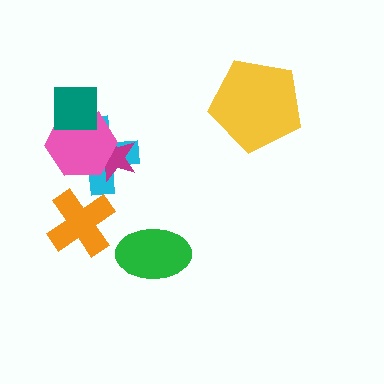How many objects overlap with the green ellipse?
0 objects overlap with the green ellipse.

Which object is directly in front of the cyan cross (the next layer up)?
The magenta star is directly in front of the cyan cross.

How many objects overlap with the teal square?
2 objects overlap with the teal square.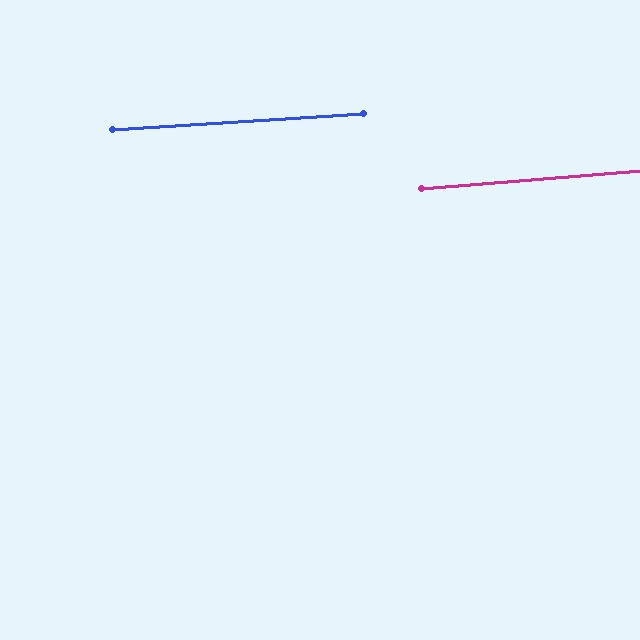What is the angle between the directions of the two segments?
Approximately 1 degree.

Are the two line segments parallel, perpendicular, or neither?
Parallel — their directions differ by only 1.3°.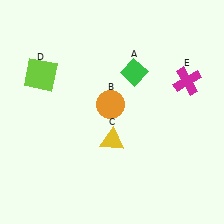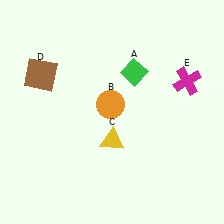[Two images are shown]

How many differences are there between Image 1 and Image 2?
There is 1 difference between the two images.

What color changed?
The square (D) changed from lime in Image 1 to brown in Image 2.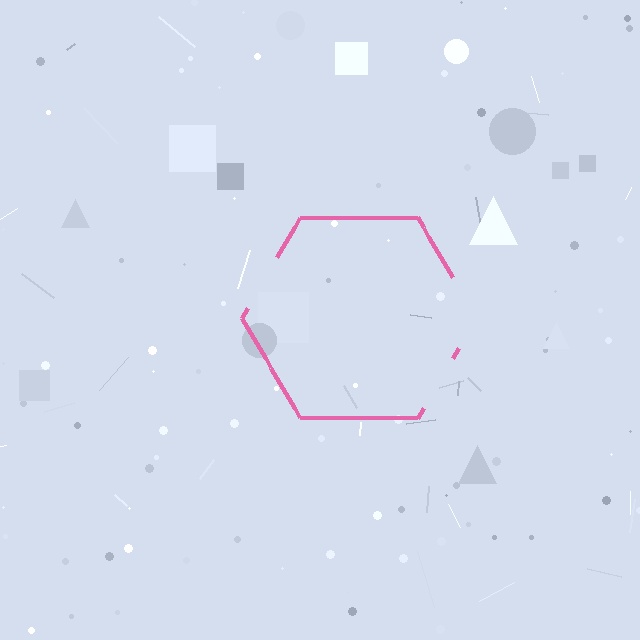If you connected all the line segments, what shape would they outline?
They would outline a hexagon.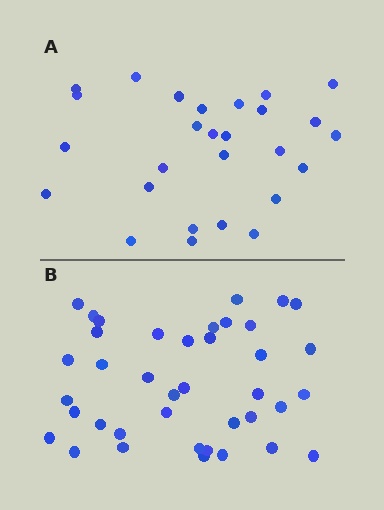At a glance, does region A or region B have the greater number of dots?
Region B (the bottom region) has more dots.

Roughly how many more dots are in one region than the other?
Region B has roughly 12 or so more dots than region A.